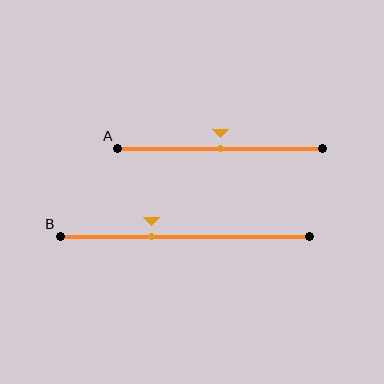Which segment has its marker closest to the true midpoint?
Segment A has its marker closest to the true midpoint.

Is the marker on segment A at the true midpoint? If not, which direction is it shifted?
Yes, the marker on segment A is at the true midpoint.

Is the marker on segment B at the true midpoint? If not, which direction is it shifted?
No, the marker on segment B is shifted to the left by about 13% of the segment length.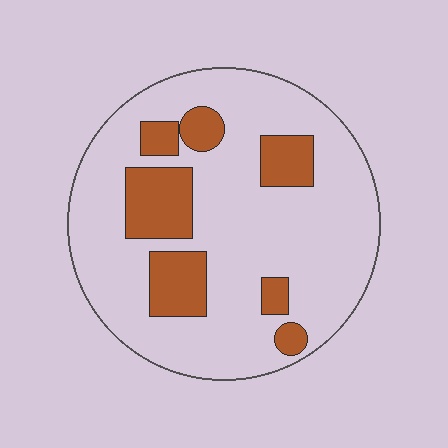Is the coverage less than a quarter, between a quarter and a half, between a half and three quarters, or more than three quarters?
Less than a quarter.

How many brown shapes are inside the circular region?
7.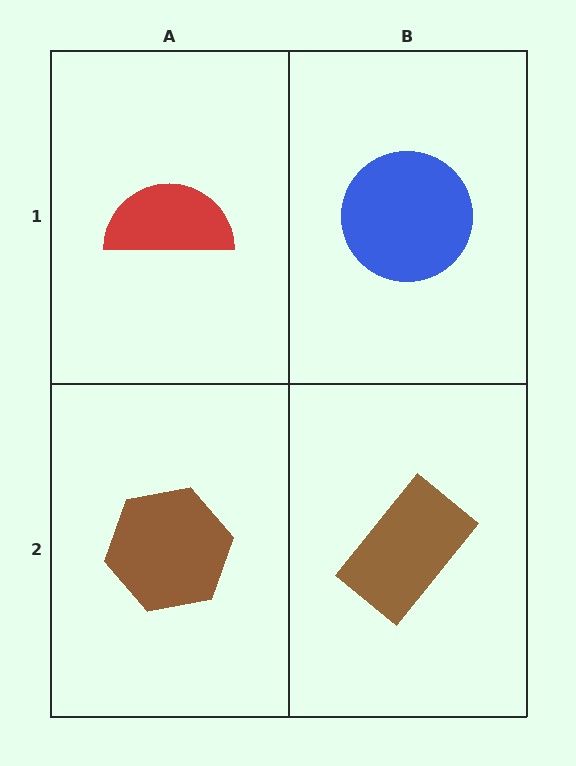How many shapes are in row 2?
2 shapes.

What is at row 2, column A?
A brown hexagon.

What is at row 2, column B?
A brown rectangle.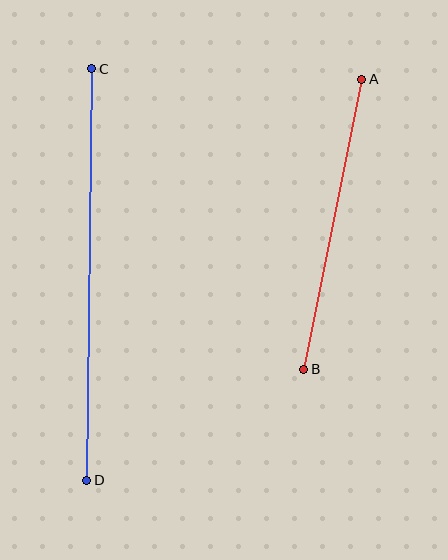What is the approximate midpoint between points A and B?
The midpoint is at approximately (333, 224) pixels.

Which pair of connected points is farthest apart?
Points C and D are farthest apart.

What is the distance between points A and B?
The distance is approximately 296 pixels.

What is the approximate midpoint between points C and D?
The midpoint is at approximately (89, 275) pixels.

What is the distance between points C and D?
The distance is approximately 412 pixels.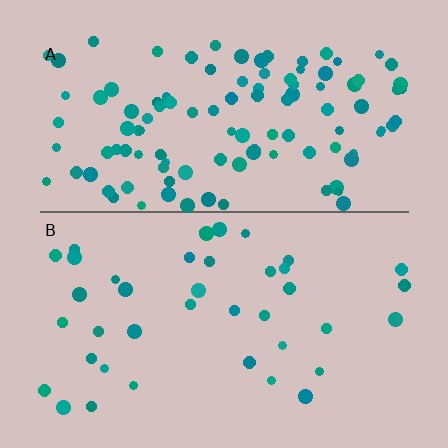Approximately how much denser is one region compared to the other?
Approximately 2.8× — region A over region B.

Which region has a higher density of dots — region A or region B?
A (the top).